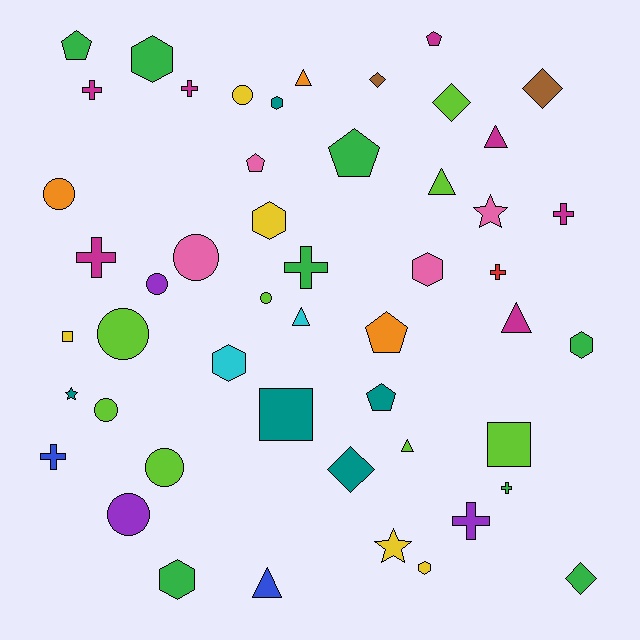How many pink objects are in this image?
There are 4 pink objects.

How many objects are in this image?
There are 50 objects.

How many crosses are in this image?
There are 9 crosses.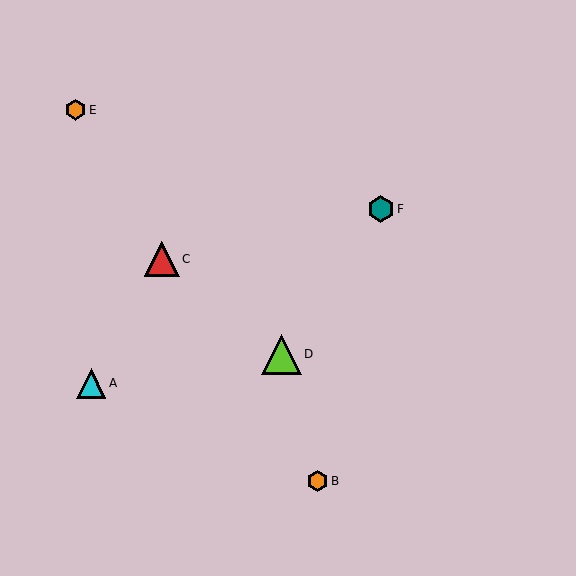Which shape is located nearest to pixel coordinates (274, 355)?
The lime triangle (labeled D) at (282, 354) is nearest to that location.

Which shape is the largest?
The lime triangle (labeled D) is the largest.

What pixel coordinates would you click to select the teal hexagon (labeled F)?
Click at (381, 209) to select the teal hexagon F.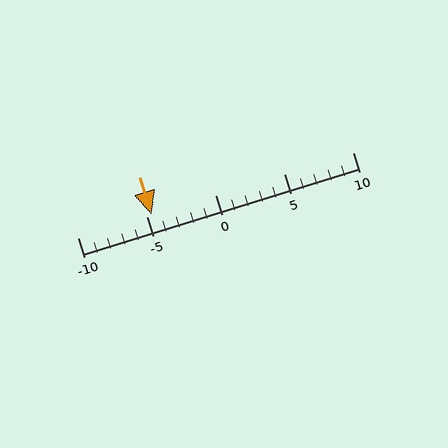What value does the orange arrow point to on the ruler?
The orange arrow points to approximately -5.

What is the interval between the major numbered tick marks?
The major tick marks are spaced 5 units apart.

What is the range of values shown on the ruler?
The ruler shows values from -10 to 10.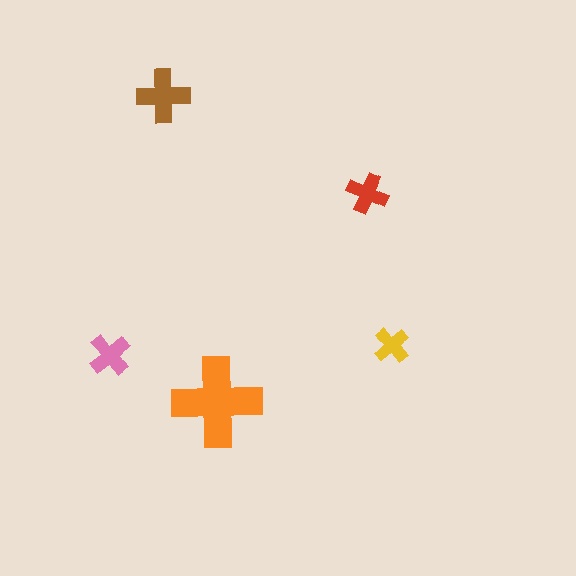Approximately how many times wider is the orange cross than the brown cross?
About 1.5 times wider.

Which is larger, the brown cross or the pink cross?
The brown one.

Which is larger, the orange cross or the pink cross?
The orange one.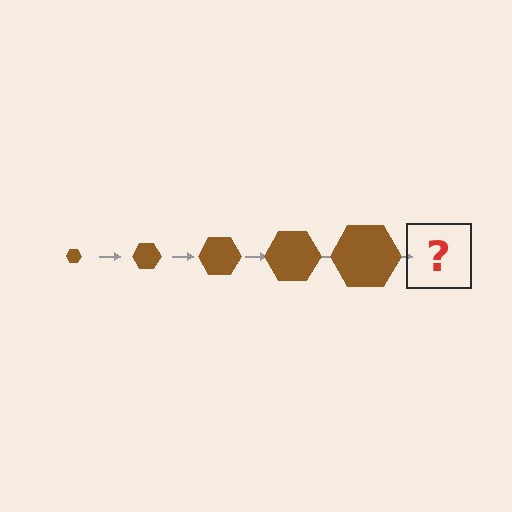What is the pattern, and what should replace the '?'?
The pattern is that the hexagon gets progressively larger each step. The '?' should be a brown hexagon, larger than the previous one.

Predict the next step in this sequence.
The next step is a brown hexagon, larger than the previous one.